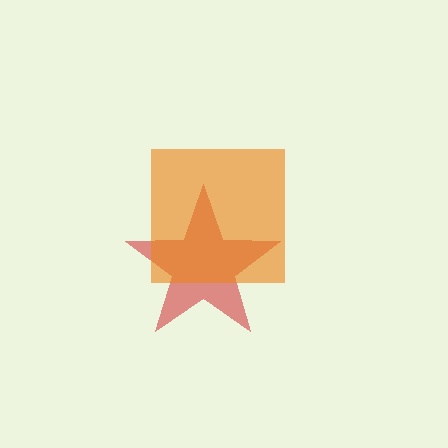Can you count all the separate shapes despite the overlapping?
Yes, there are 2 separate shapes.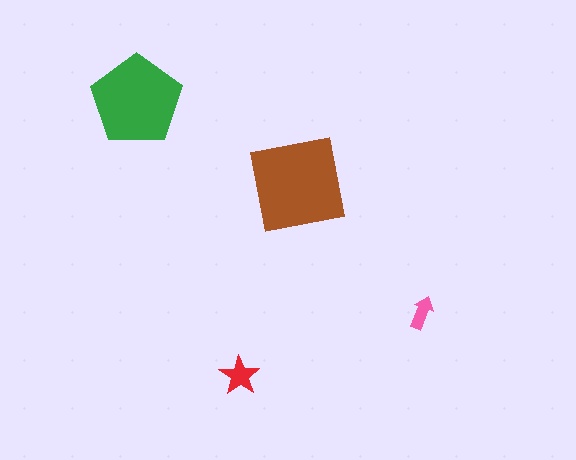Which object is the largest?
The brown square.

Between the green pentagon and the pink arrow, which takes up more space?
The green pentagon.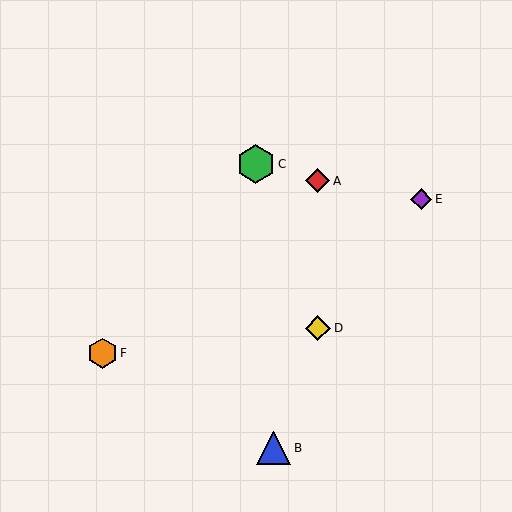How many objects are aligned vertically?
2 objects (A, D) are aligned vertically.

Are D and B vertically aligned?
No, D is at x≈318 and B is at x≈274.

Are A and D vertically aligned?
Yes, both are at x≈318.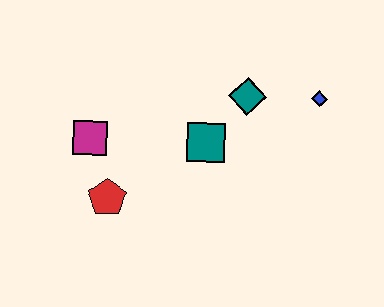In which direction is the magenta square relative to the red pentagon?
The magenta square is above the red pentagon.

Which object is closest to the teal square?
The teal diamond is closest to the teal square.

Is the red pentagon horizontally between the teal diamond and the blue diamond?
No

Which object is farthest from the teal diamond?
The red pentagon is farthest from the teal diamond.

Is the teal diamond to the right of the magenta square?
Yes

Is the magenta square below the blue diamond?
Yes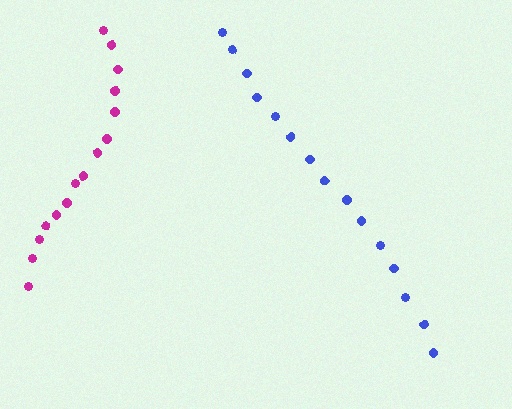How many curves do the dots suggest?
There are 2 distinct paths.